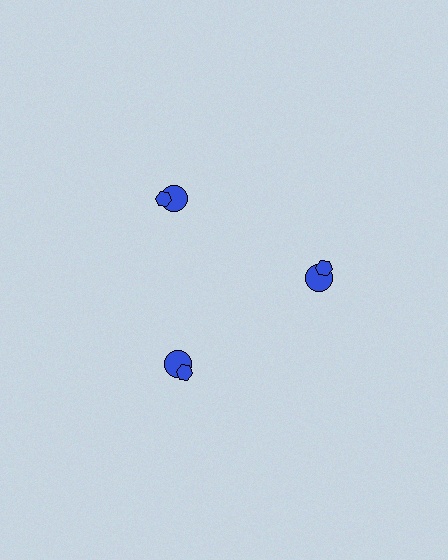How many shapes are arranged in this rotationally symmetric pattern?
There are 6 shapes, arranged in 3 groups of 2.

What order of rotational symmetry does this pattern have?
This pattern has 3-fold rotational symmetry.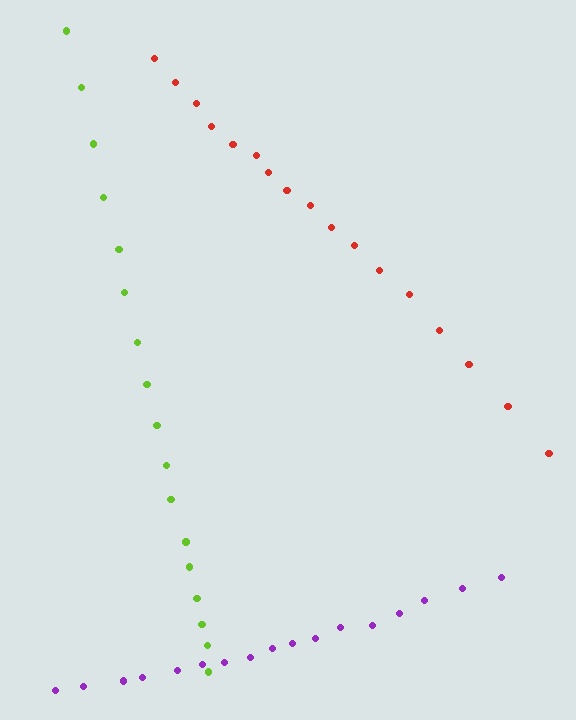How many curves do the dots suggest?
There are 3 distinct paths.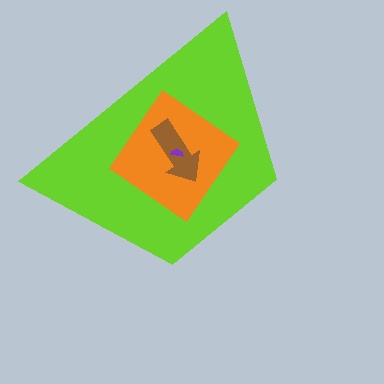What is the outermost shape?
The lime trapezoid.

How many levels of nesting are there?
4.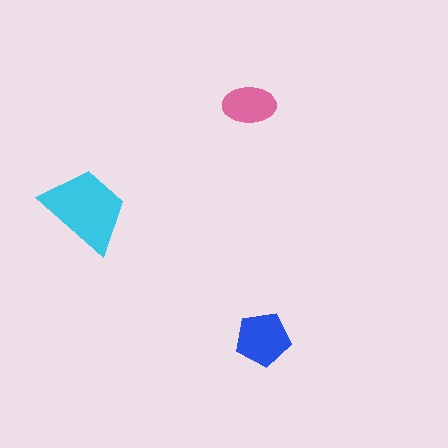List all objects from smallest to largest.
The pink ellipse, the blue pentagon, the cyan trapezoid.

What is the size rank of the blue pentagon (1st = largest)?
2nd.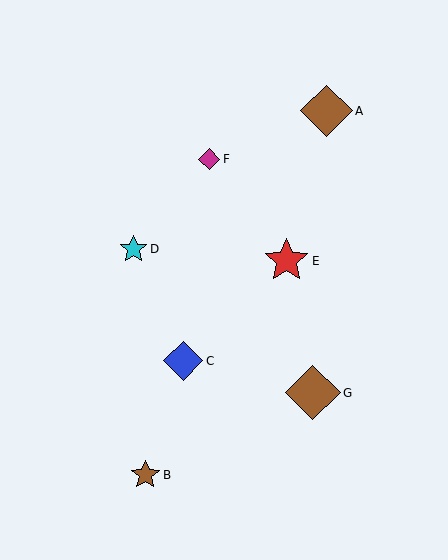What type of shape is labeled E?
Shape E is a red star.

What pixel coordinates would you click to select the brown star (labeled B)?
Click at (145, 475) to select the brown star B.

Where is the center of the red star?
The center of the red star is at (286, 261).